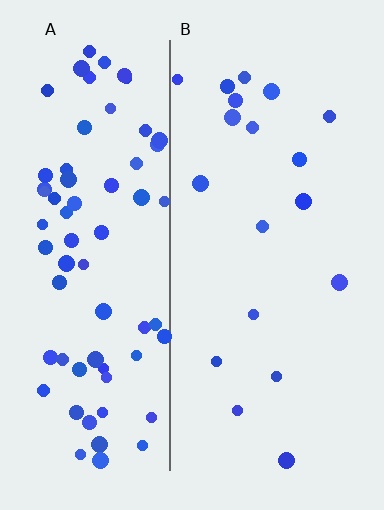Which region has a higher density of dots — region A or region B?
A (the left).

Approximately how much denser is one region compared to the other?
Approximately 3.8× — region A over region B.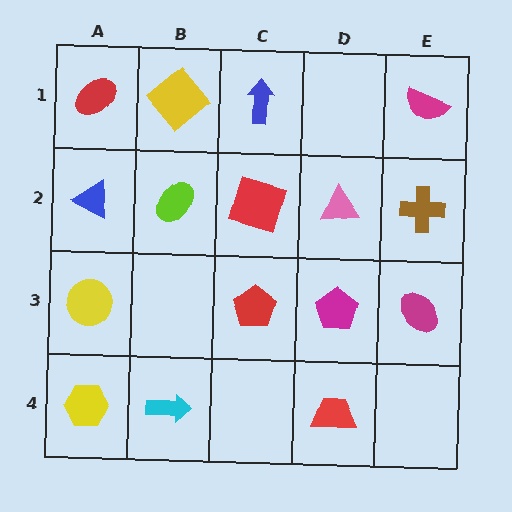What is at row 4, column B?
A cyan arrow.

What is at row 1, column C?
A blue arrow.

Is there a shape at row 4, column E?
No, that cell is empty.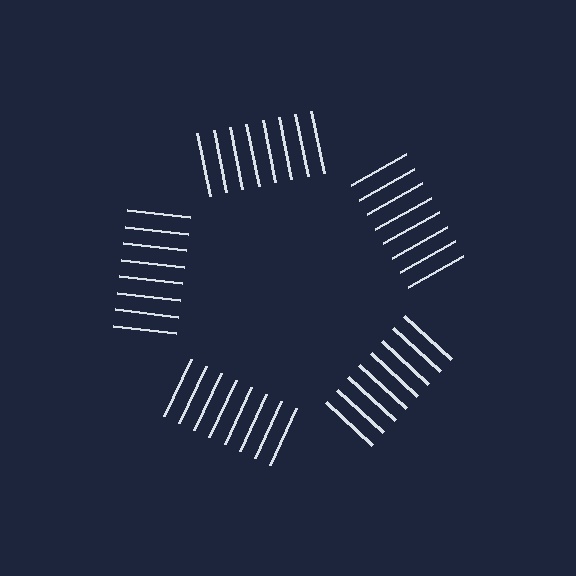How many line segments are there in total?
40 — 8 along each of the 5 edges.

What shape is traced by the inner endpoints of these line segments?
An illusory pentagon — the line segments terminate on its edges but no continuous stroke is drawn.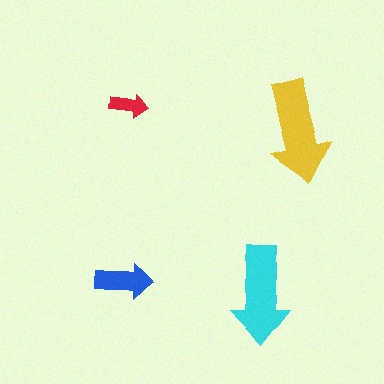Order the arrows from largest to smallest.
the yellow one, the cyan one, the blue one, the red one.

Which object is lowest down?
The cyan arrow is bottommost.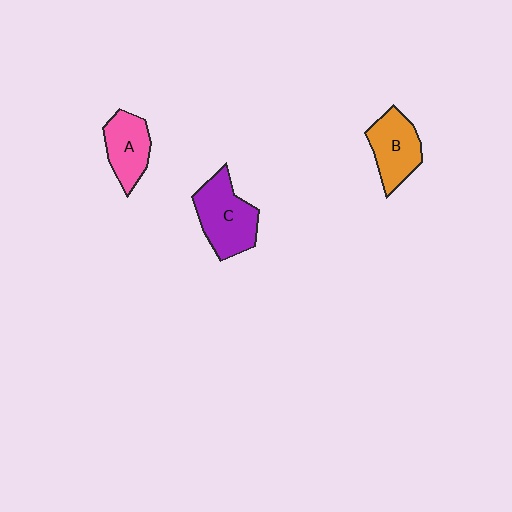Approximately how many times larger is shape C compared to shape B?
Approximately 1.2 times.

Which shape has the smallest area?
Shape A (pink).